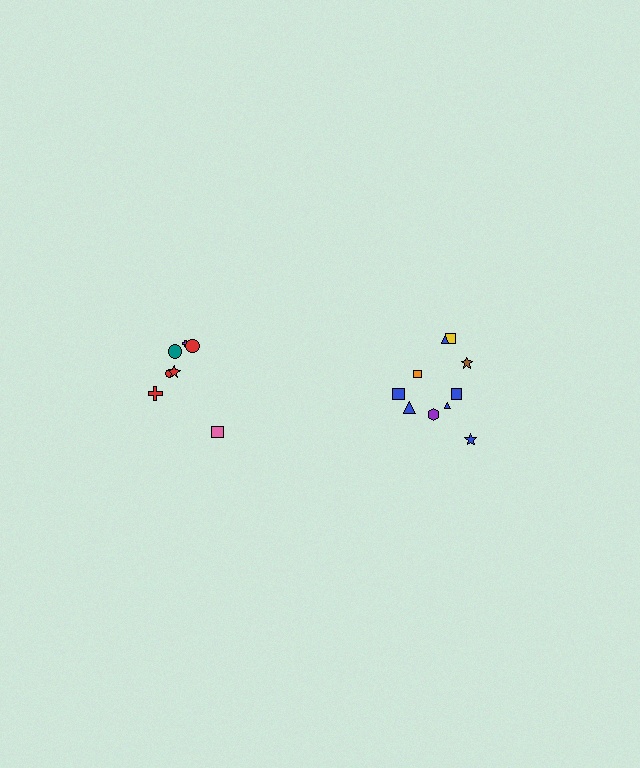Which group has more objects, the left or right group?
The right group.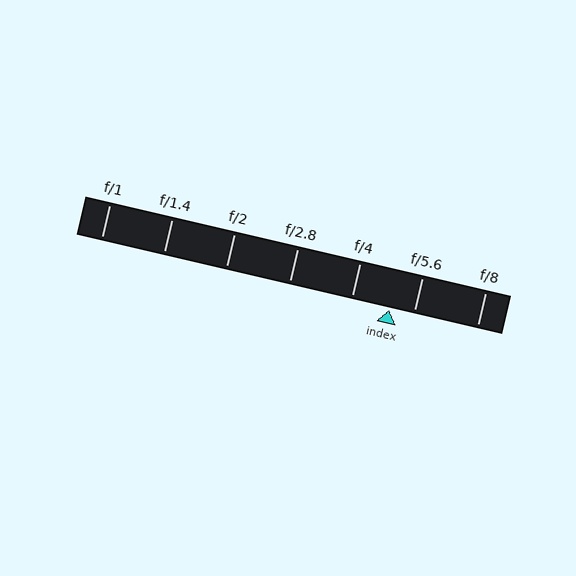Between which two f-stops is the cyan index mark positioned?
The index mark is between f/4 and f/5.6.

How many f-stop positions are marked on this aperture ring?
There are 7 f-stop positions marked.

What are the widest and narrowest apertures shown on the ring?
The widest aperture shown is f/1 and the narrowest is f/8.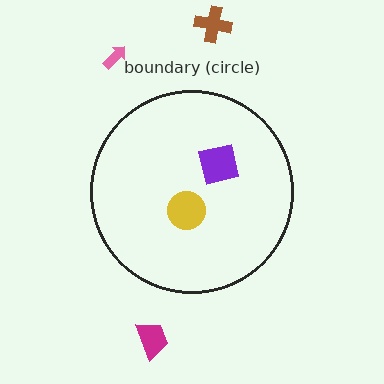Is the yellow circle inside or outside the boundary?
Inside.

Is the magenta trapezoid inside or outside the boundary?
Outside.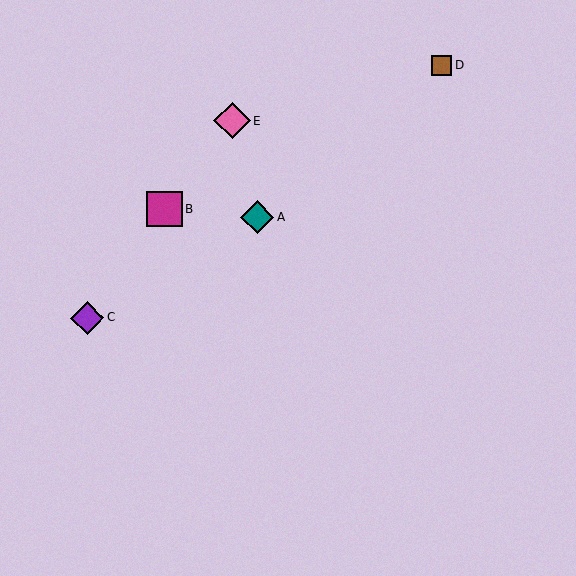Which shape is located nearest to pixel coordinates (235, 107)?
The pink diamond (labeled E) at (232, 121) is nearest to that location.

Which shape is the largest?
The pink diamond (labeled E) is the largest.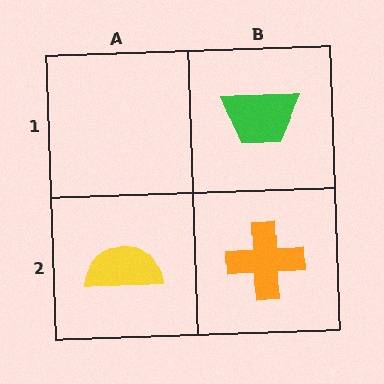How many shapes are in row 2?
2 shapes.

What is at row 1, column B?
A green trapezoid.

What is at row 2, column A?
A yellow semicircle.